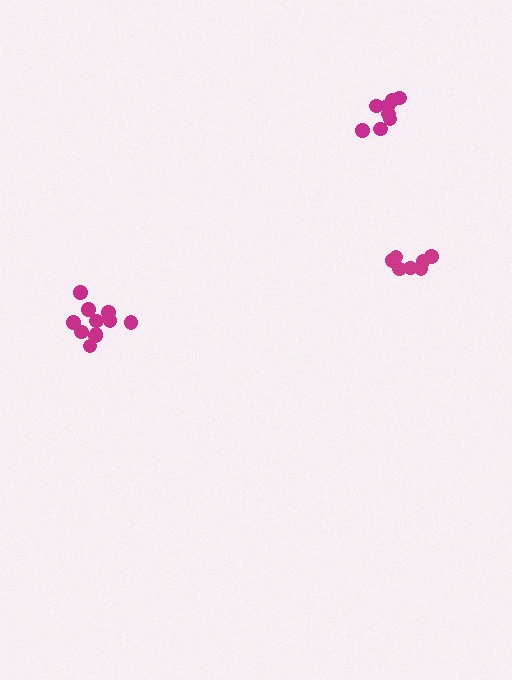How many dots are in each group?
Group 1: 11 dots, Group 2: 7 dots, Group 3: 8 dots (26 total).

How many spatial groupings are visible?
There are 3 spatial groupings.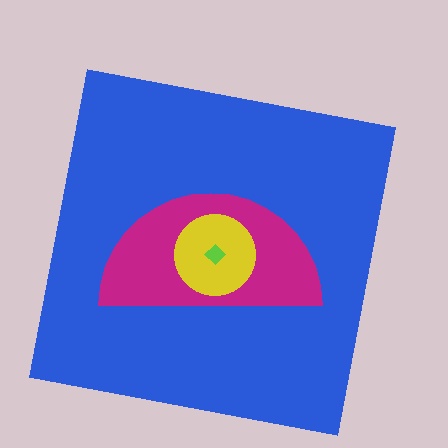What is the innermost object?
The lime diamond.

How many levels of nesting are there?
4.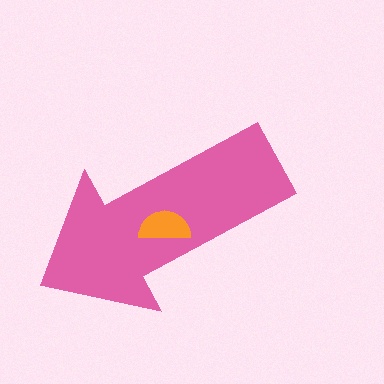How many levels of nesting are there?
2.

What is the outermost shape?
The pink arrow.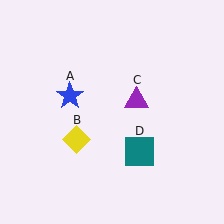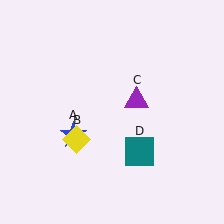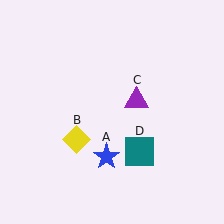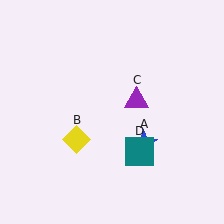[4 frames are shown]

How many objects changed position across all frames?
1 object changed position: blue star (object A).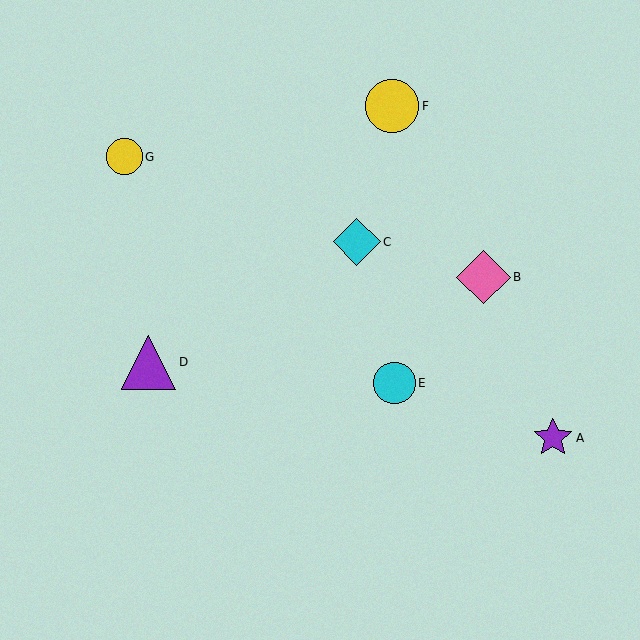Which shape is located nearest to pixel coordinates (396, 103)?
The yellow circle (labeled F) at (392, 106) is nearest to that location.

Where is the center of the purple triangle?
The center of the purple triangle is at (149, 362).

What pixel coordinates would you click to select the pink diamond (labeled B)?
Click at (483, 277) to select the pink diamond B.